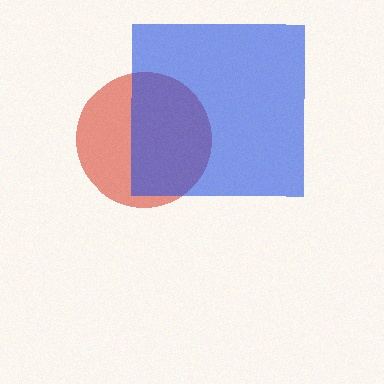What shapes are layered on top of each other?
The layered shapes are: a red circle, a blue square.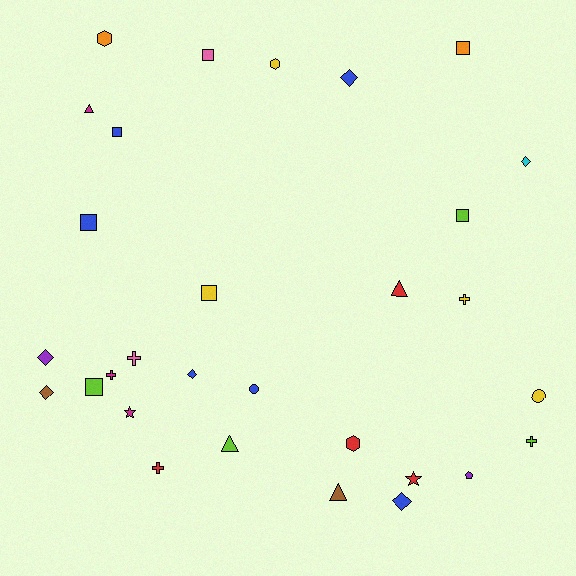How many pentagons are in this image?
There is 1 pentagon.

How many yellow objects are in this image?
There are 4 yellow objects.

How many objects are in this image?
There are 30 objects.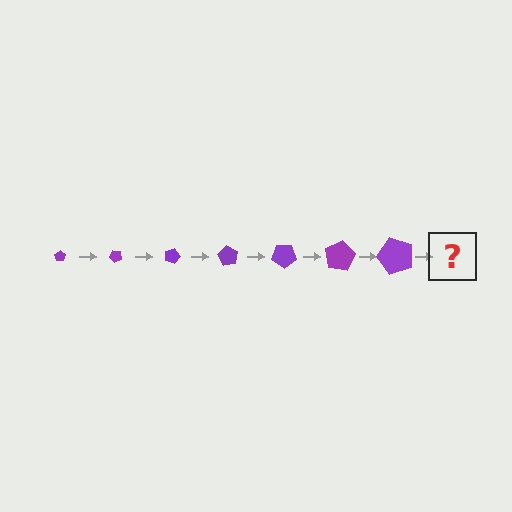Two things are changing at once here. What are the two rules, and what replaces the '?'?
The two rules are that the pentagon grows larger each step and it rotates 45 degrees each step. The '?' should be a pentagon, larger than the previous one and rotated 315 degrees from the start.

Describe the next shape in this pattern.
It should be a pentagon, larger than the previous one and rotated 315 degrees from the start.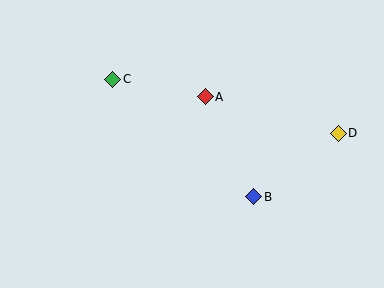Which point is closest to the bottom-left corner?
Point C is closest to the bottom-left corner.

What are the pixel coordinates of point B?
Point B is at (254, 197).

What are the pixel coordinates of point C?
Point C is at (113, 79).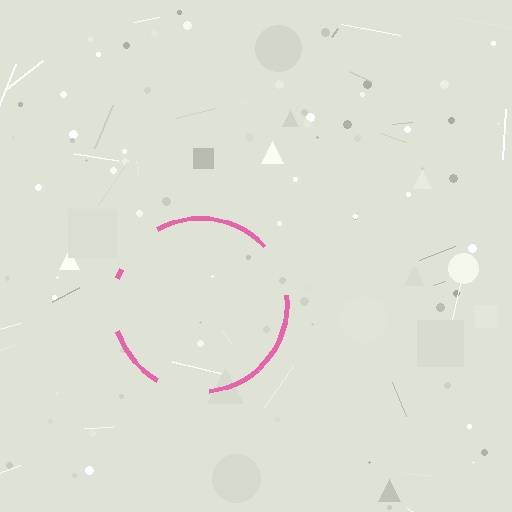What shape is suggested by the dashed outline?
The dashed outline suggests a circle.